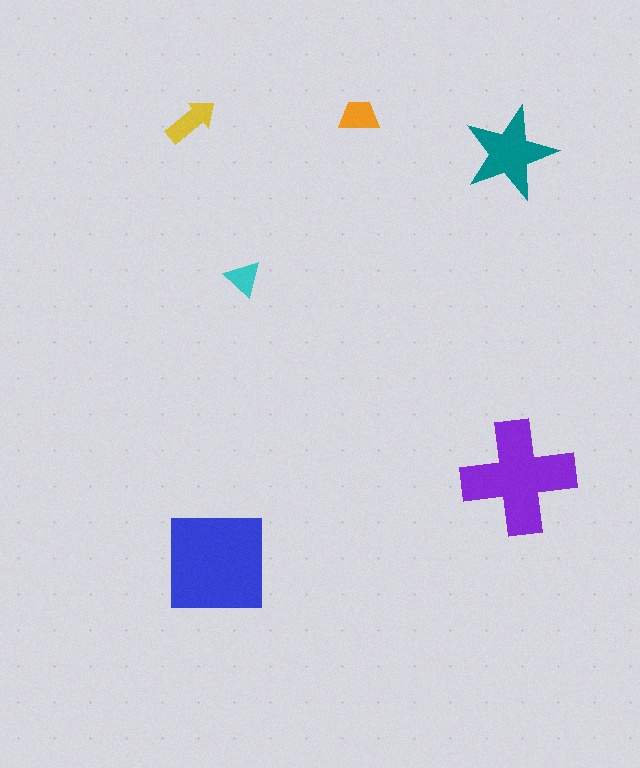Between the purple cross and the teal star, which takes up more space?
The purple cross.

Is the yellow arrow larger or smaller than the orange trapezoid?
Larger.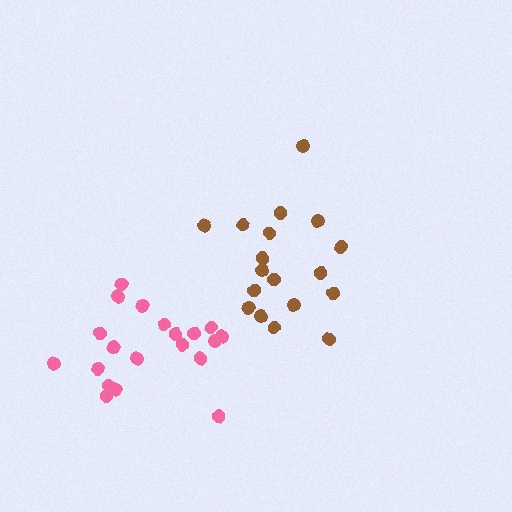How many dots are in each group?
Group 1: 20 dots, Group 2: 18 dots (38 total).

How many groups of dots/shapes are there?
There are 2 groups.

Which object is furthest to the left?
The pink cluster is leftmost.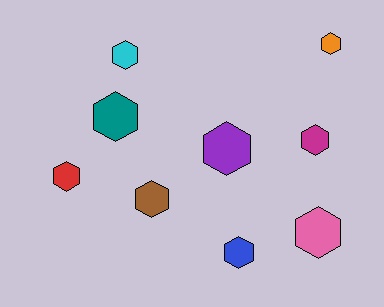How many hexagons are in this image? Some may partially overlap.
There are 9 hexagons.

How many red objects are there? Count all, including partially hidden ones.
There is 1 red object.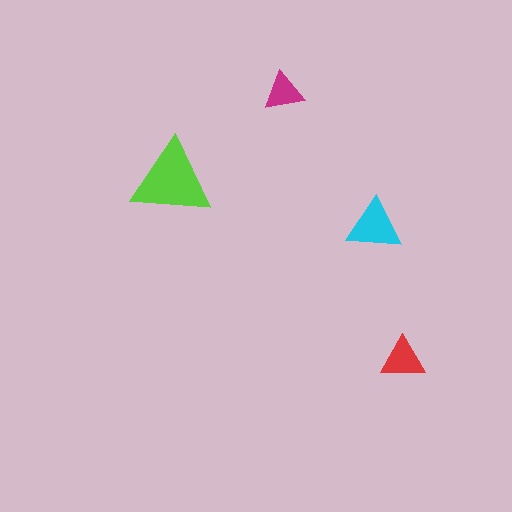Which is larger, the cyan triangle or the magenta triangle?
The cyan one.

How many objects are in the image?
There are 4 objects in the image.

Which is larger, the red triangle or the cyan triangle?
The cyan one.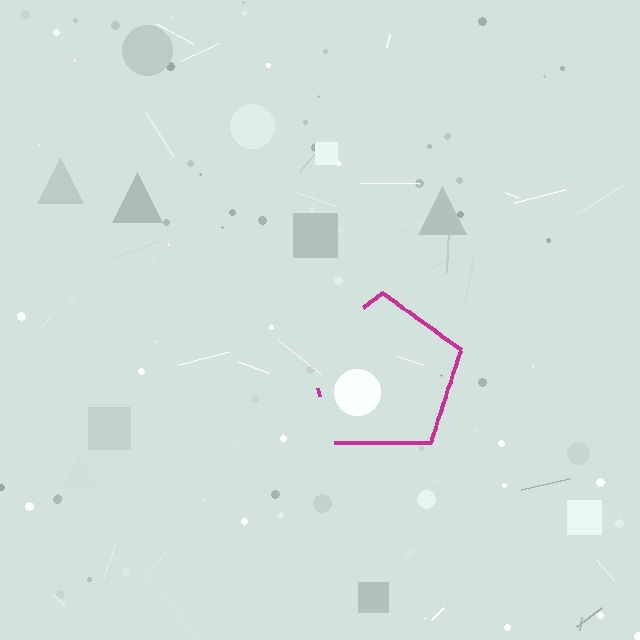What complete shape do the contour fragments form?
The contour fragments form a pentagon.